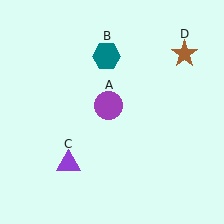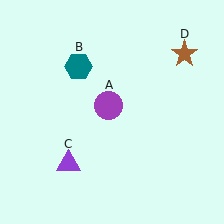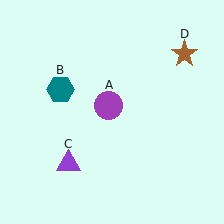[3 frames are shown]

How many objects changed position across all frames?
1 object changed position: teal hexagon (object B).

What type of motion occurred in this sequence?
The teal hexagon (object B) rotated counterclockwise around the center of the scene.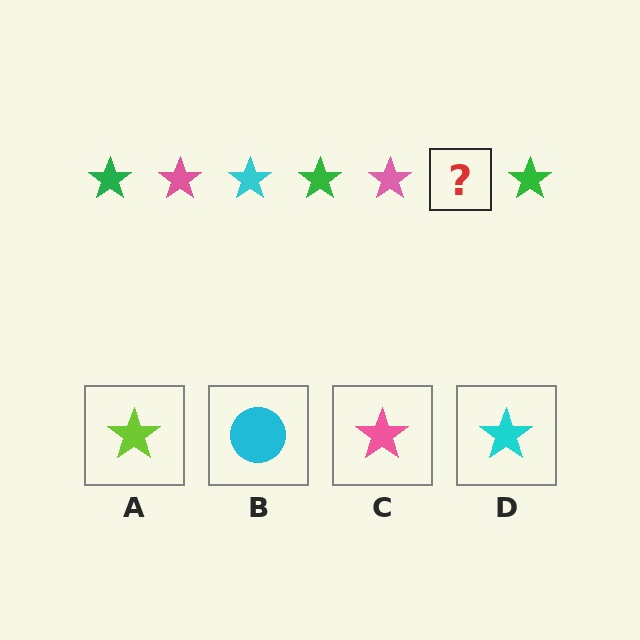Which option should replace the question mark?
Option D.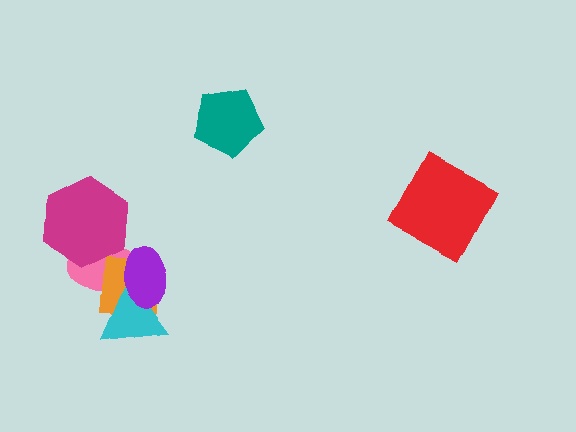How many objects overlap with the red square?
0 objects overlap with the red square.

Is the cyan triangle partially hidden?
Yes, it is partially covered by another shape.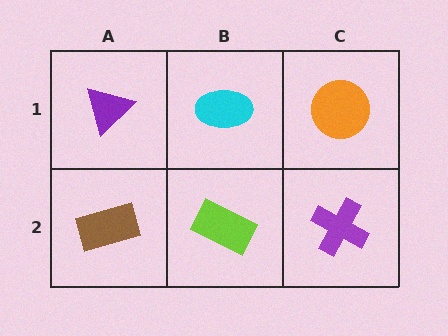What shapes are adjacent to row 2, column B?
A cyan ellipse (row 1, column B), a brown rectangle (row 2, column A), a purple cross (row 2, column C).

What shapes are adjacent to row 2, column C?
An orange circle (row 1, column C), a lime rectangle (row 2, column B).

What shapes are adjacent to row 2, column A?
A purple triangle (row 1, column A), a lime rectangle (row 2, column B).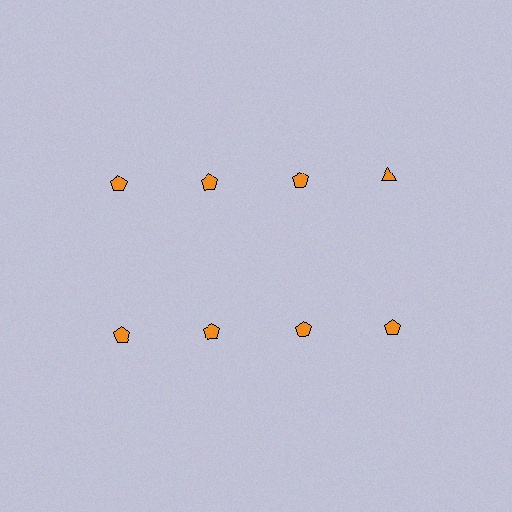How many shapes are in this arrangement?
There are 8 shapes arranged in a grid pattern.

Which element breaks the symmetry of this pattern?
The orange triangle in the top row, second from right column breaks the symmetry. All other shapes are orange pentagons.